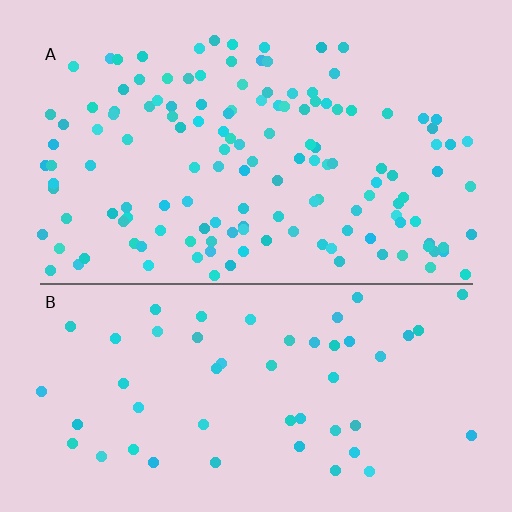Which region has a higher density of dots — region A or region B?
A (the top).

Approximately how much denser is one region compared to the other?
Approximately 2.6× — region A over region B.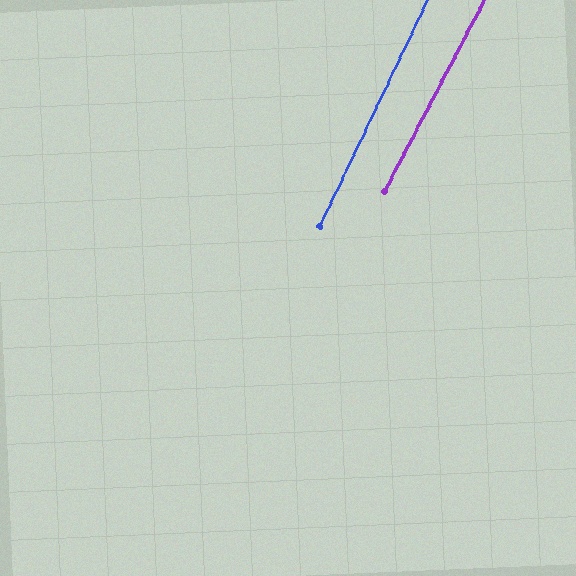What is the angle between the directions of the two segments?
Approximately 2 degrees.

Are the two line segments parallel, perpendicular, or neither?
Parallel — their directions differ by only 1.9°.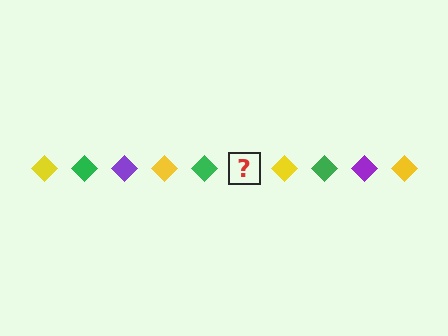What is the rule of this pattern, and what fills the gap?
The rule is that the pattern cycles through yellow, green, purple diamonds. The gap should be filled with a purple diamond.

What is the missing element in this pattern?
The missing element is a purple diamond.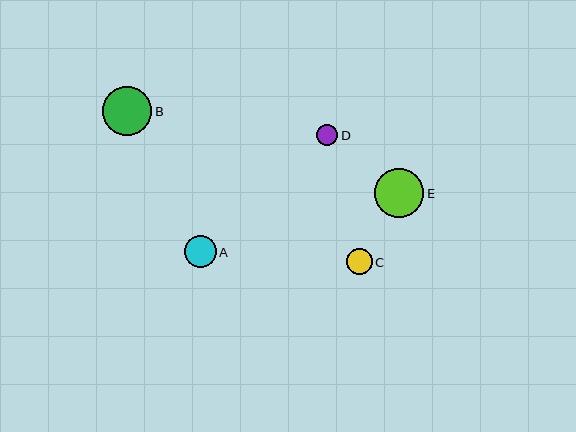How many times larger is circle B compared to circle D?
Circle B is approximately 2.4 times the size of circle D.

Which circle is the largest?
Circle B is the largest with a size of approximately 50 pixels.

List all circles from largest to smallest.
From largest to smallest: B, E, A, C, D.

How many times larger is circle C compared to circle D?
Circle C is approximately 1.2 times the size of circle D.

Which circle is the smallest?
Circle D is the smallest with a size of approximately 21 pixels.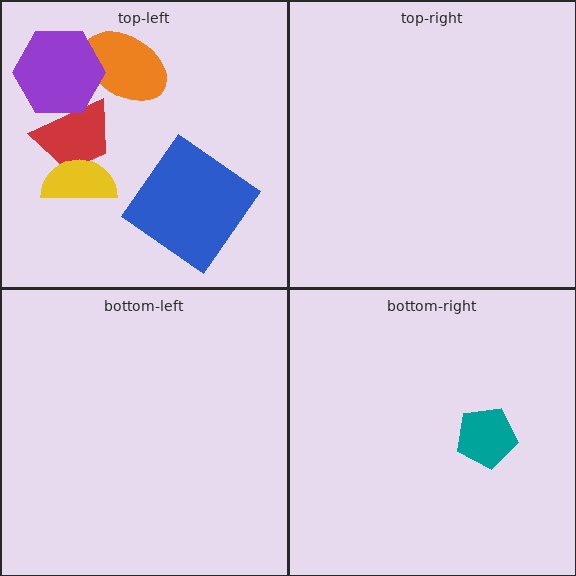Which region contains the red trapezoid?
The top-left region.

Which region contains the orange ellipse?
The top-left region.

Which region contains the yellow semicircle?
The top-left region.